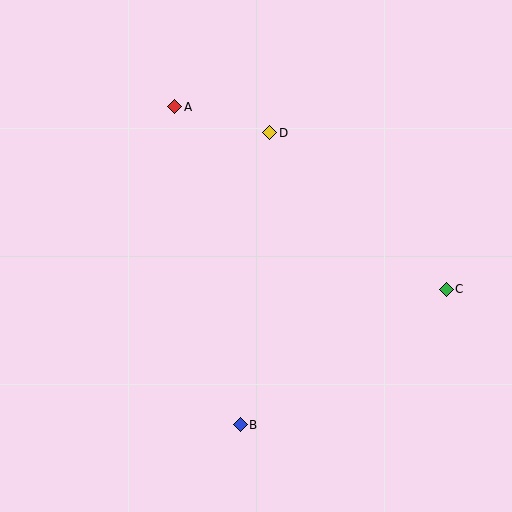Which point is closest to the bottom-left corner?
Point B is closest to the bottom-left corner.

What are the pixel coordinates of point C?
Point C is at (446, 289).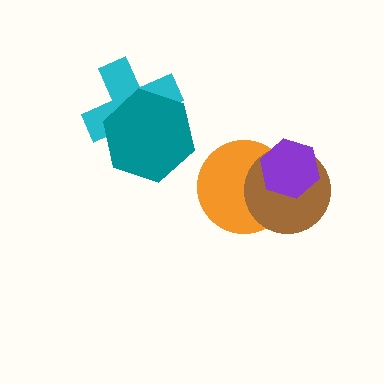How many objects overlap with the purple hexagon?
2 objects overlap with the purple hexagon.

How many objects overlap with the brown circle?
2 objects overlap with the brown circle.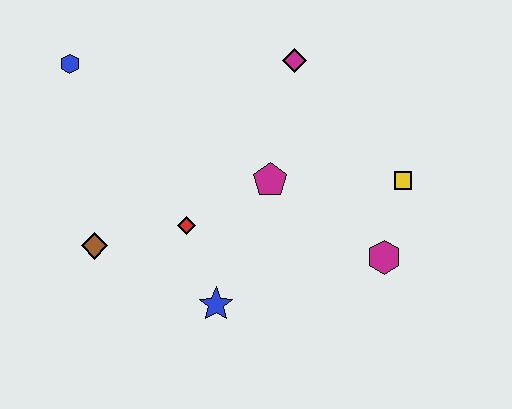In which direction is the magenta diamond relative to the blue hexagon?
The magenta diamond is to the right of the blue hexagon.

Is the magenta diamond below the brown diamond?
No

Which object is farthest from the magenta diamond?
The brown diamond is farthest from the magenta diamond.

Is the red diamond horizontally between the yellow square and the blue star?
No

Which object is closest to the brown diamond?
The red diamond is closest to the brown diamond.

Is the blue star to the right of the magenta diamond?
No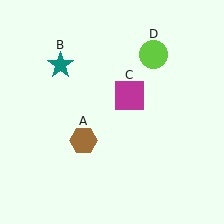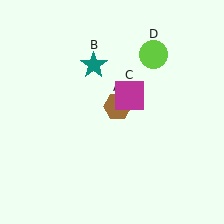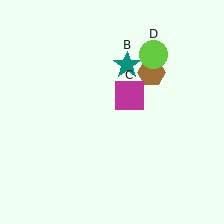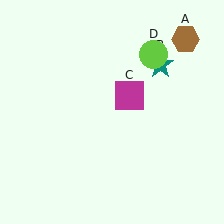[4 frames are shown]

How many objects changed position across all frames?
2 objects changed position: brown hexagon (object A), teal star (object B).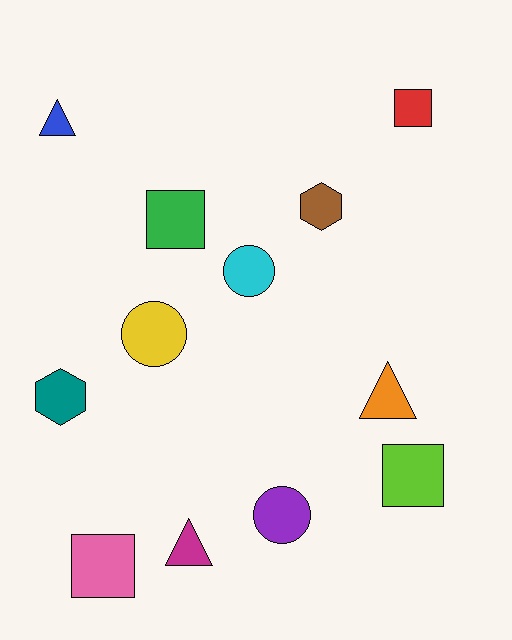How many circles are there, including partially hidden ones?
There are 3 circles.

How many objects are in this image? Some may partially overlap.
There are 12 objects.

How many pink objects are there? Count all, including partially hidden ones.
There is 1 pink object.